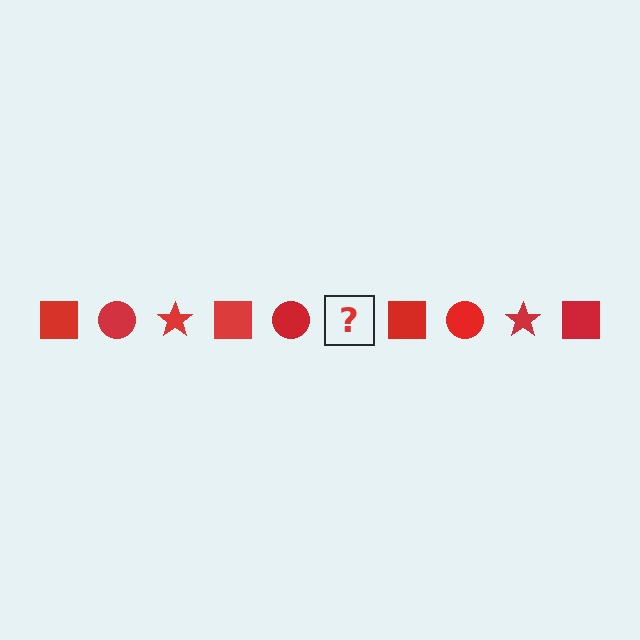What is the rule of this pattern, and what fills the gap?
The rule is that the pattern cycles through square, circle, star shapes in red. The gap should be filled with a red star.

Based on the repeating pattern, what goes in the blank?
The blank should be a red star.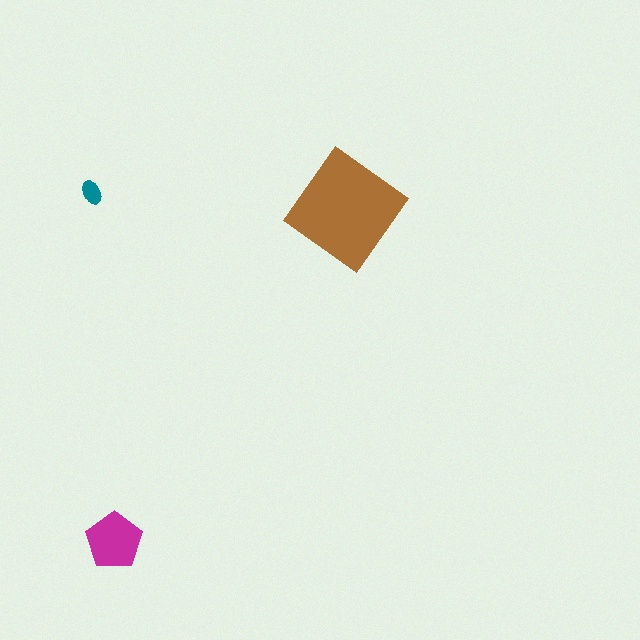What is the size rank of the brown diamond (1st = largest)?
1st.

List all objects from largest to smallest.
The brown diamond, the magenta pentagon, the teal ellipse.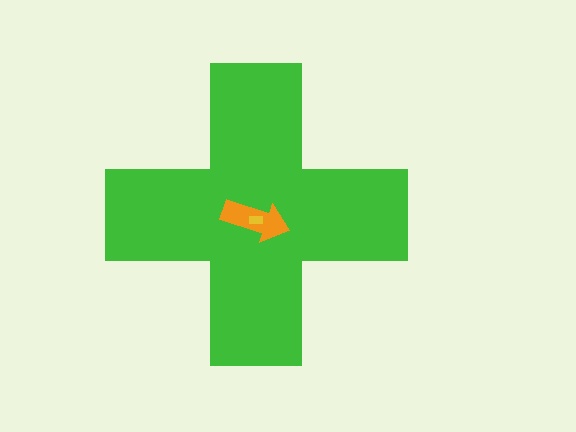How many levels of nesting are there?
3.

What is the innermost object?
The yellow rectangle.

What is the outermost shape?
The green cross.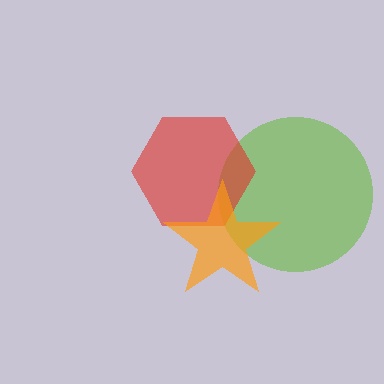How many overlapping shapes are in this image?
There are 3 overlapping shapes in the image.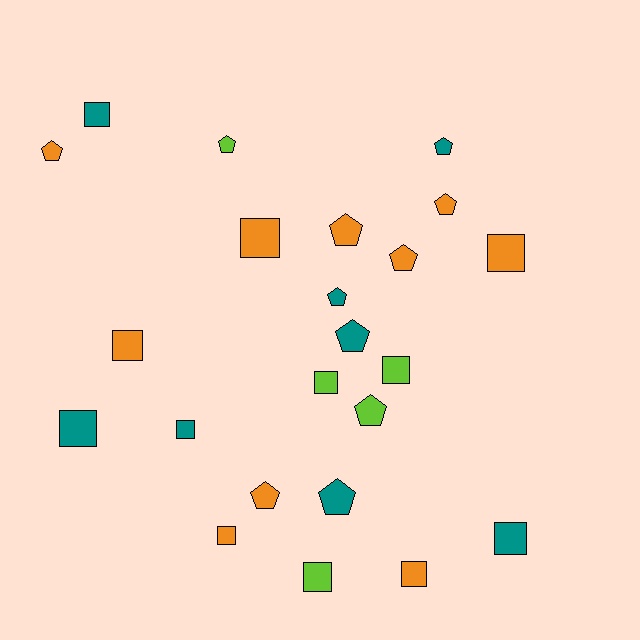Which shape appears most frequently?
Square, with 12 objects.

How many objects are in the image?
There are 23 objects.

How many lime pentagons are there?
There are 2 lime pentagons.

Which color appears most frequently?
Orange, with 10 objects.